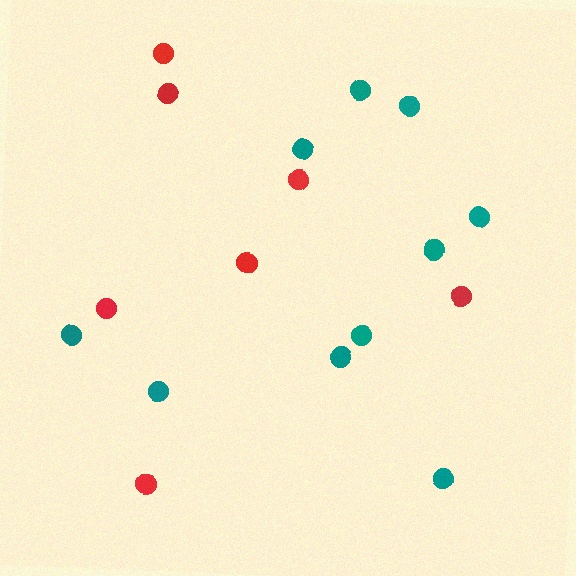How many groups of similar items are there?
There are 2 groups: one group of teal circles (10) and one group of red circles (7).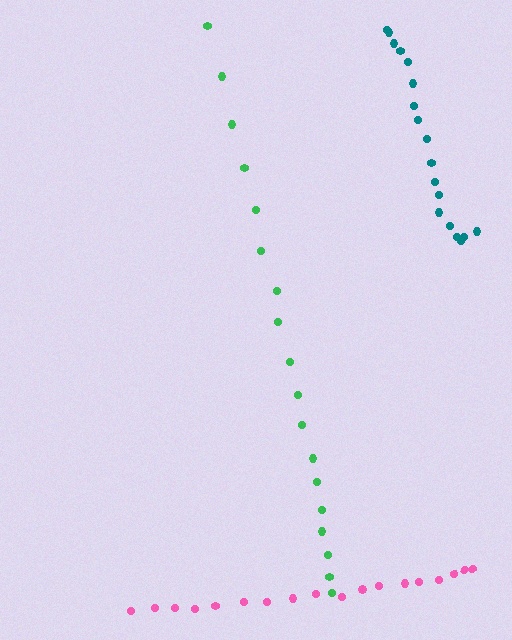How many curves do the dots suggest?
There are 3 distinct paths.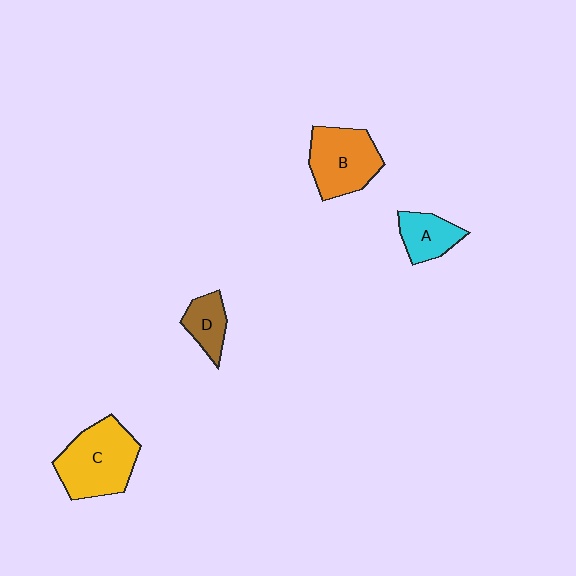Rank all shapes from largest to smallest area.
From largest to smallest: C (yellow), B (orange), A (cyan), D (brown).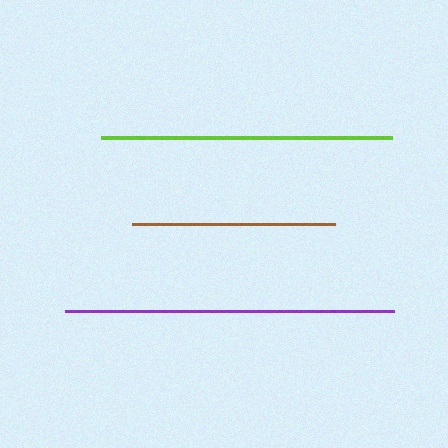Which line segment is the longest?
The purple line is the longest at approximately 329 pixels.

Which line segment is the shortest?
The brown line is the shortest at approximately 202 pixels.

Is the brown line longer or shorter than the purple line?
The purple line is longer than the brown line.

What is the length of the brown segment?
The brown segment is approximately 202 pixels long.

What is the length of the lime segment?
The lime segment is approximately 291 pixels long.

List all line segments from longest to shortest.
From longest to shortest: purple, lime, brown.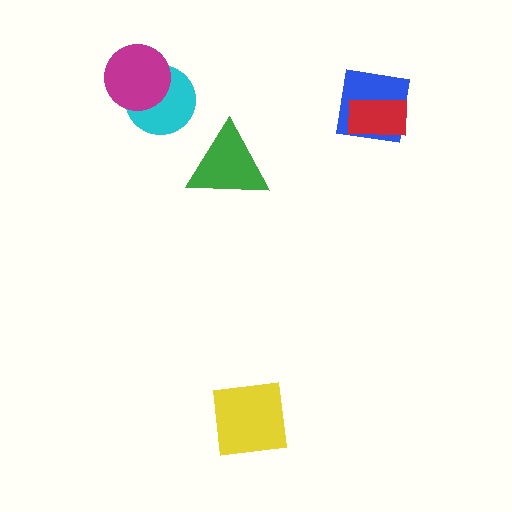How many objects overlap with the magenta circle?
1 object overlaps with the magenta circle.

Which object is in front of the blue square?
The red rectangle is in front of the blue square.